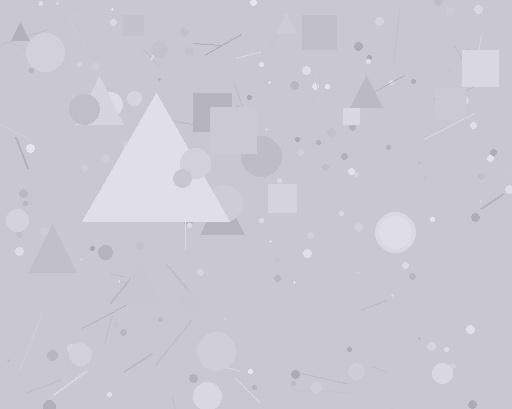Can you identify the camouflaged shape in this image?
The camouflaged shape is a triangle.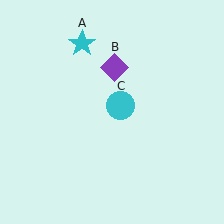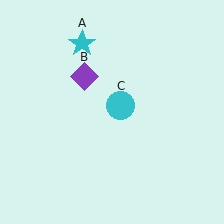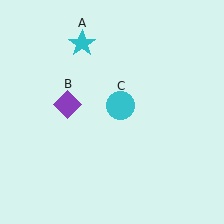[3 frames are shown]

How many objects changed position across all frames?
1 object changed position: purple diamond (object B).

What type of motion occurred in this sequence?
The purple diamond (object B) rotated counterclockwise around the center of the scene.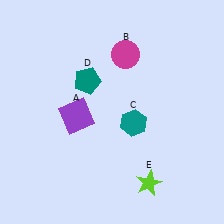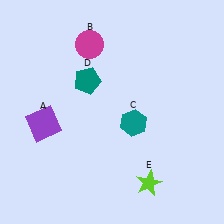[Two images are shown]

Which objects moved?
The objects that moved are: the purple square (A), the magenta circle (B).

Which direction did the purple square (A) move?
The purple square (A) moved left.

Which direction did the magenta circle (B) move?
The magenta circle (B) moved left.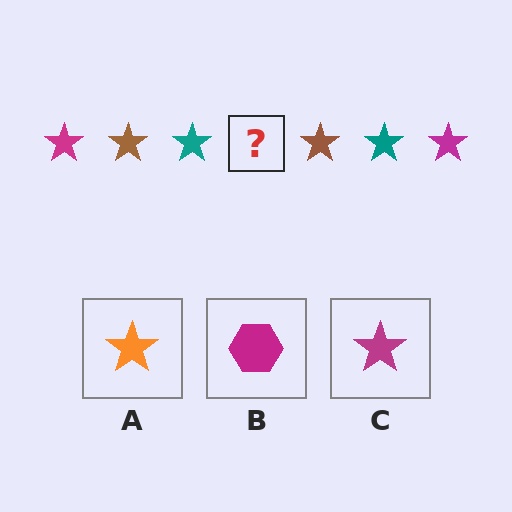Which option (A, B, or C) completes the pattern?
C.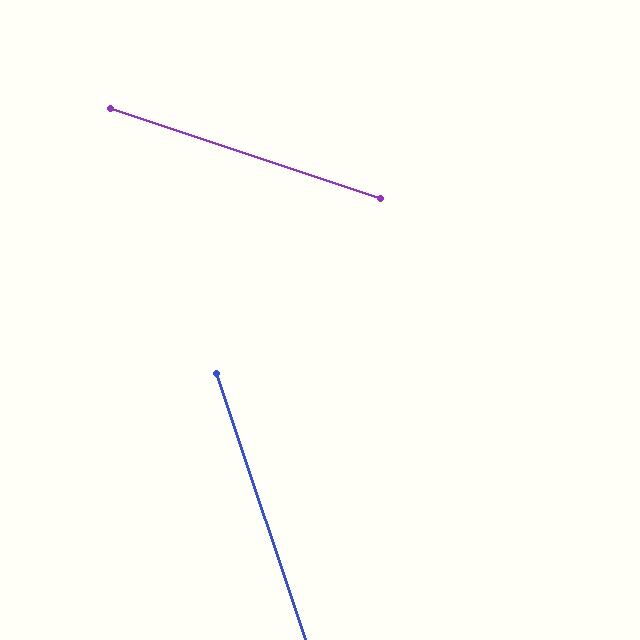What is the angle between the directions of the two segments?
Approximately 53 degrees.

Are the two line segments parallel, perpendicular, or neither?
Neither parallel nor perpendicular — they differ by about 53°.